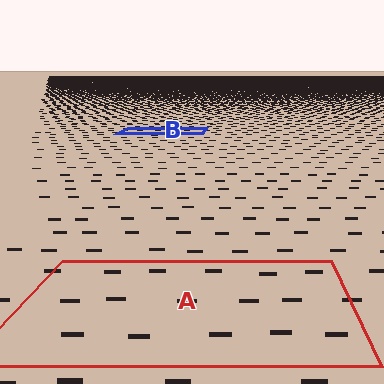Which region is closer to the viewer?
Region A is closer. The texture elements there are larger and more spread out.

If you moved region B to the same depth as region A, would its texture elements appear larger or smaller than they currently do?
They would appear larger. At a closer depth, the same texture elements are projected at a bigger on-screen size.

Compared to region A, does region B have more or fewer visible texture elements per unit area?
Region B has more texture elements per unit area — they are packed more densely because it is farther away.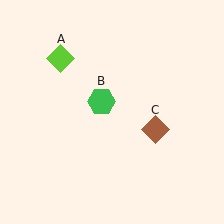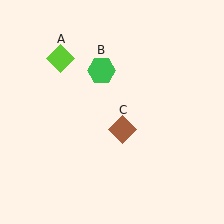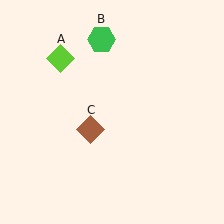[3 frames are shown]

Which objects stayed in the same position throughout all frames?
Lime diamond (object A) remained stationary.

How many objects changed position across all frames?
2 objects changed position: green hexagon (object B), brown diamond (object C).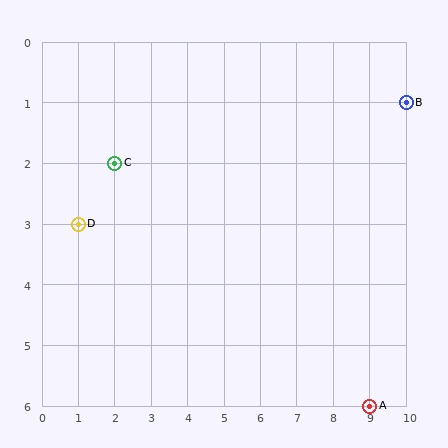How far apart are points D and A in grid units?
Points D and A are 8 columns and 3 rows apart (about 8.5 grid units diagonally).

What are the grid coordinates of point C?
Point C is at grid coordinates (2, 2).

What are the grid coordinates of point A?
Point A is at grid coordinates (9, 6).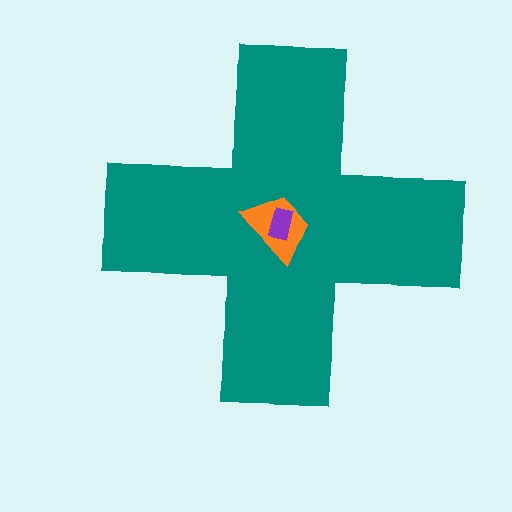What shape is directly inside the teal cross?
The orange trapezoid.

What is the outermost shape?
The teal cross.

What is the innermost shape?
The purple rectangle.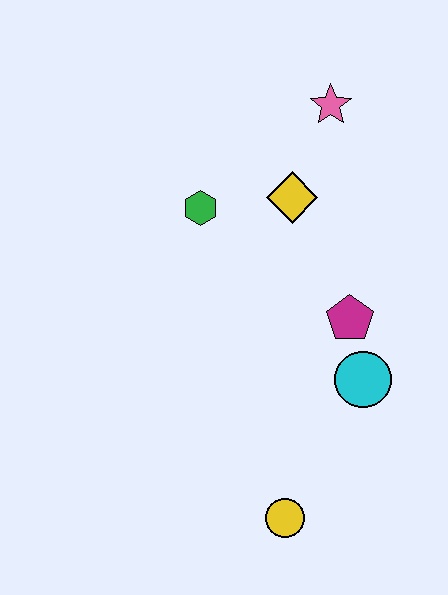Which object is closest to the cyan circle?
The magenta pentagon is closest to the cyan circle.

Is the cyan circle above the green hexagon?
No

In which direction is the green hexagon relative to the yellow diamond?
The green hexagon is to the left of the yellow diamond.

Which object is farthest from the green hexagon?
The yellow circle is farthest from the green hexagon.